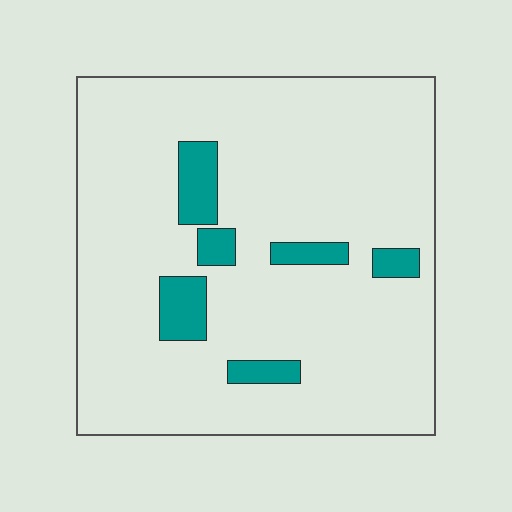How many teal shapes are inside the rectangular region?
6.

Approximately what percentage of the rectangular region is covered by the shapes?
Approximately 10%.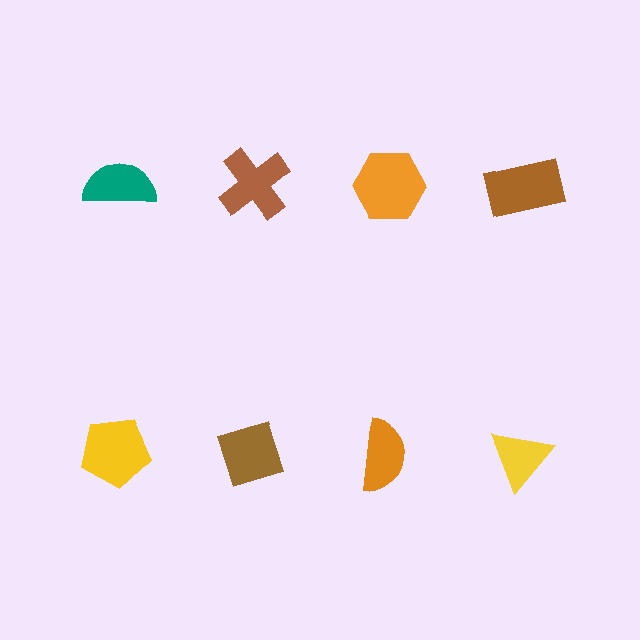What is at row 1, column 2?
A brown cross.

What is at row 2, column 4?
A yellow triangle.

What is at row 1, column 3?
An orange hexagon.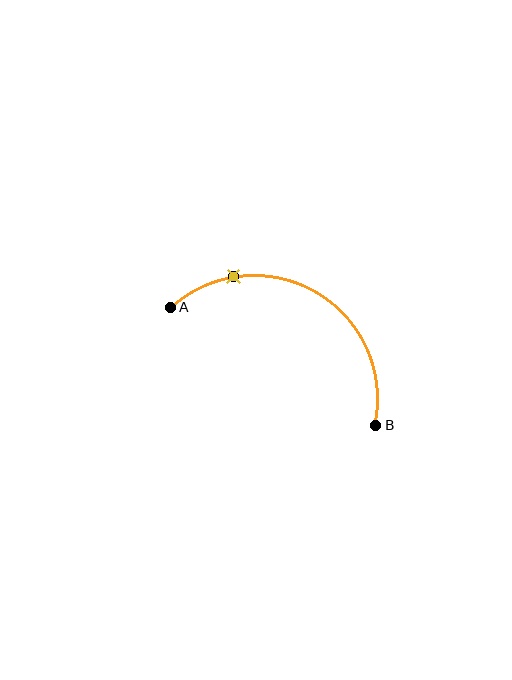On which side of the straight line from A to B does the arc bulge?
The arc bulges above the straight line connecting A and B.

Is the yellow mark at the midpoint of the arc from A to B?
No. The yellow mark lies on the arc but is closer to endpoint A. The arc midpoint would be at the point on the curve equidistant along the arc from both A and B.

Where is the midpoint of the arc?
The arc midpoint is the point on the curve farthest from the straight line joining A and B. It sits above that line.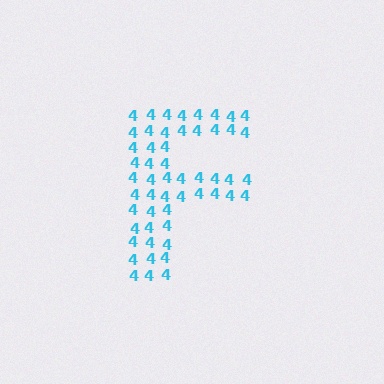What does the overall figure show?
The overall figure shows the letter F.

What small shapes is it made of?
It is made of small digit 4's.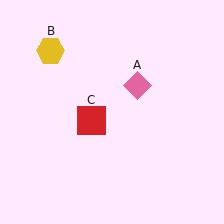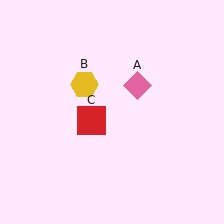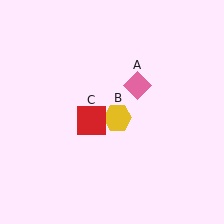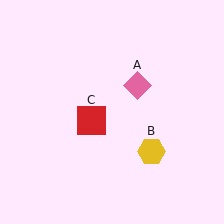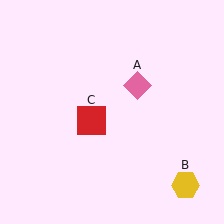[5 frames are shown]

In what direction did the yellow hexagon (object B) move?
The yellow hexagon (object B) moved down and to the right.